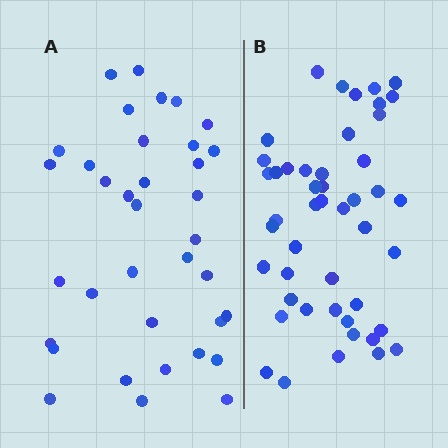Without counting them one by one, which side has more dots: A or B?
Region B (the right region) has more dots.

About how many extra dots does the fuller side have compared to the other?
Region B has roughly 12 or so more dots than region A.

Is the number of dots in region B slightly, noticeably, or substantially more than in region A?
Region B has noticeably more, but not dramatically so. The ratio is roughly 1.3 to 1.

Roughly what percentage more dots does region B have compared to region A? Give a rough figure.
About 30% more.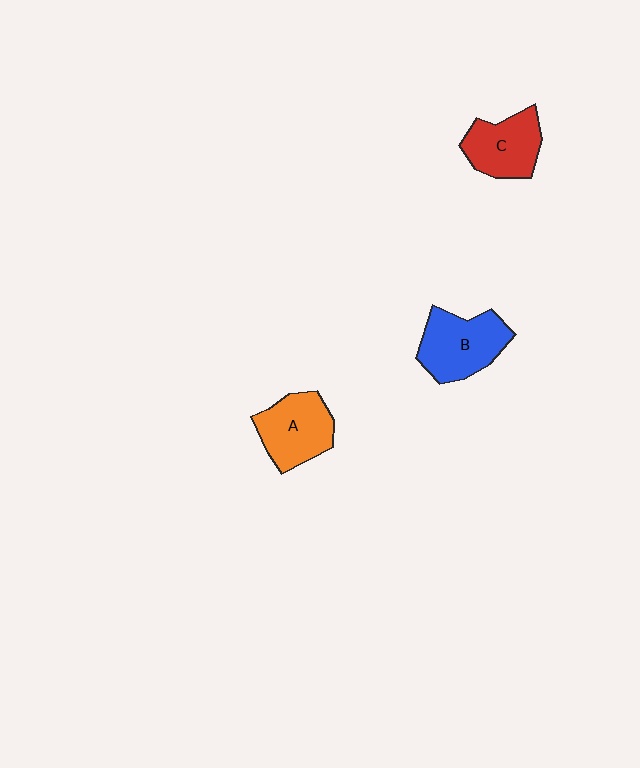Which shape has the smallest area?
Shape C (red).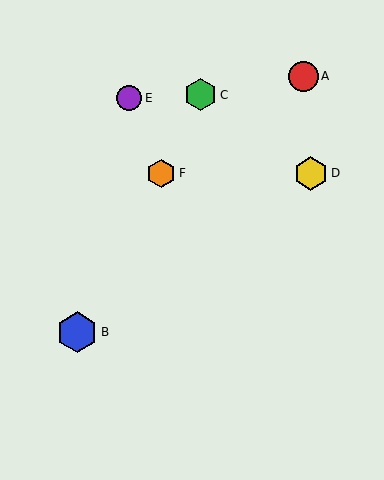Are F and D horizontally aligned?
Yes, both are at y≈173.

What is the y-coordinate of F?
Object F is at y≈173.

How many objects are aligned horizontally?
2 objects (D, F) are aligned horizontally.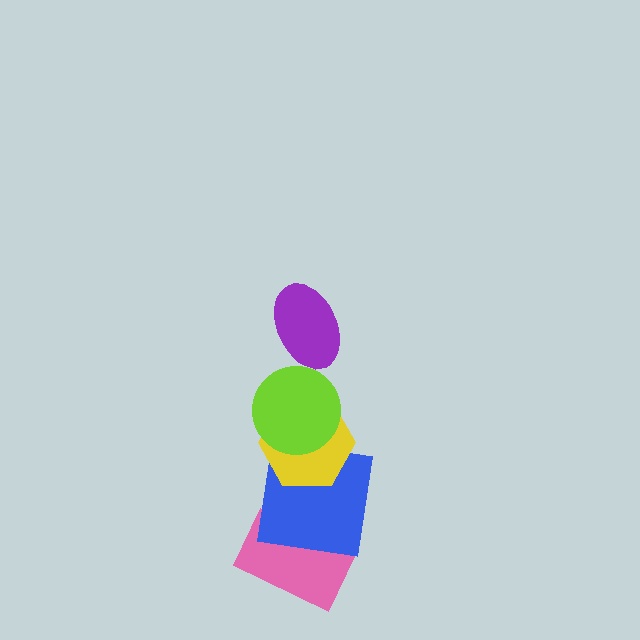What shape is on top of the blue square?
The yellow hexagon is on top of the blue square.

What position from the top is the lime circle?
The lime circle is 2nd from the top.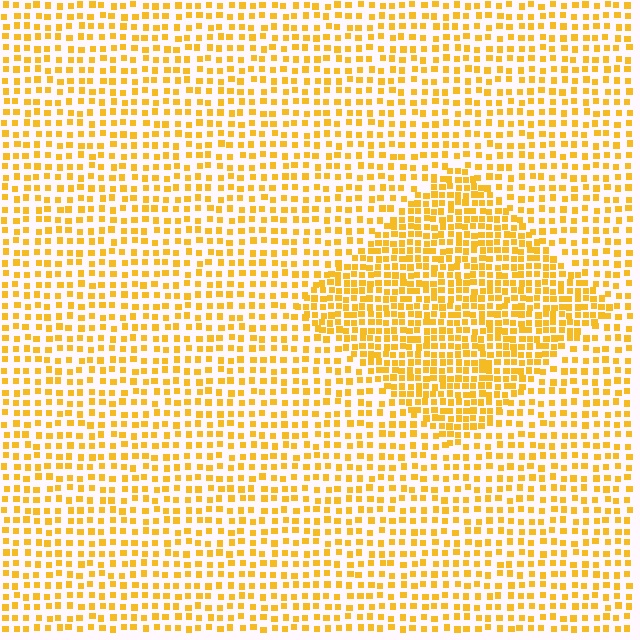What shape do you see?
I see a diamond.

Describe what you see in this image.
The image contains small yellow elements arranged at two different densities. A diamond-shaped region is visible where the elements are more densely packed than the surrounding area.